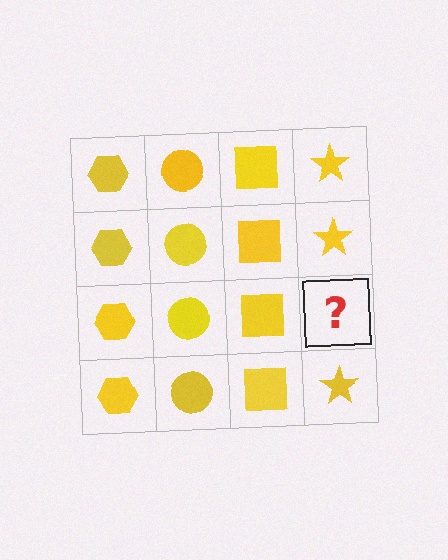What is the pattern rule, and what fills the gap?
The rule is that each column has a consistent shape. The gap should be filled with a yellow star.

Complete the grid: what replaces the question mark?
The question mark should be replaced with a yellow star.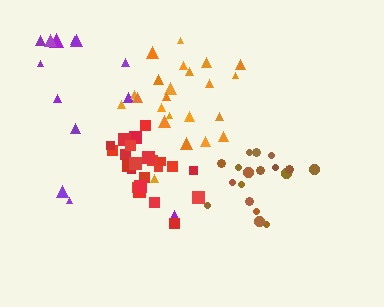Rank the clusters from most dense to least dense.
red, brown, orange, purple.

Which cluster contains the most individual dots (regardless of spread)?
Orange (24).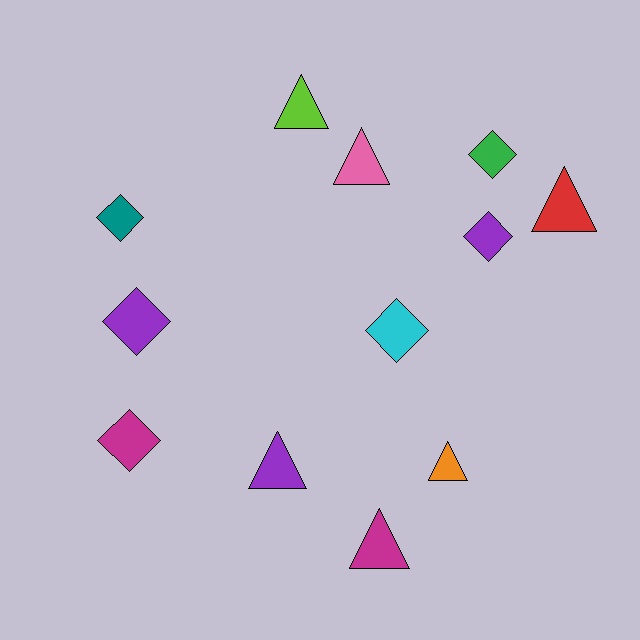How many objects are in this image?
There are 12 objects.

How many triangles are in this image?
There are 6 triangles.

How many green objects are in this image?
There is 1 green object.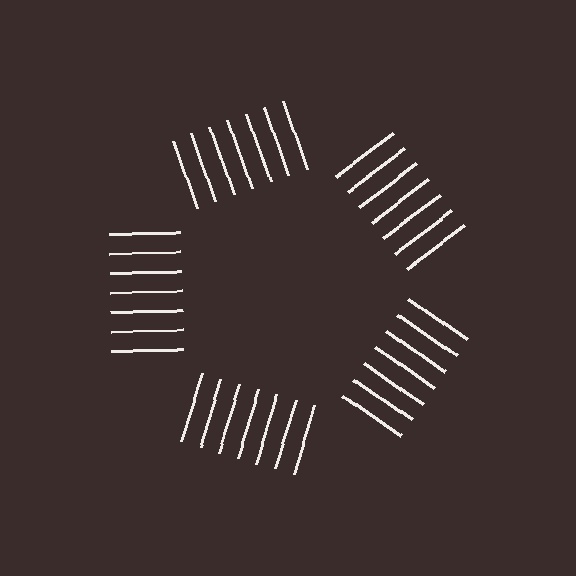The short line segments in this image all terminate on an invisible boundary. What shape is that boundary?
An illusory pentagon — the line segments terminate on its edges but no continuous stroke is drawn.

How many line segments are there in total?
35 — 7 along each of the 5 edges.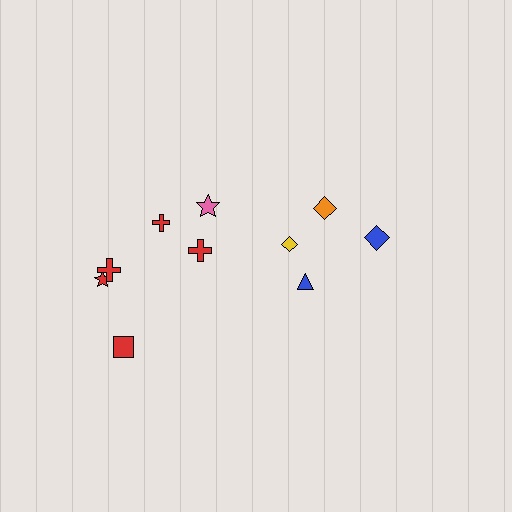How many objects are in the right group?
There are 4 objects.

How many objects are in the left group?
There are 6 objects.